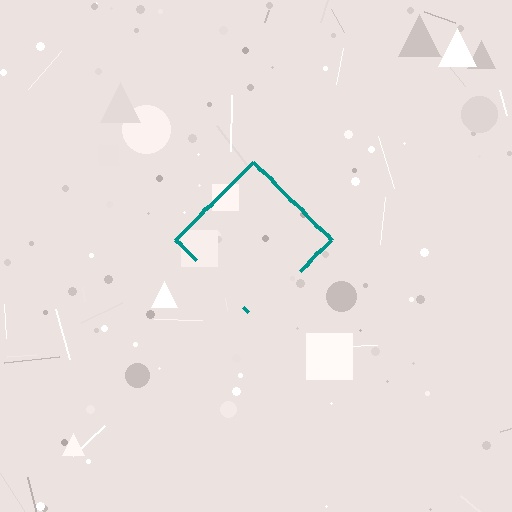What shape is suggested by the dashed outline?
The dashed outline suggests a diamond.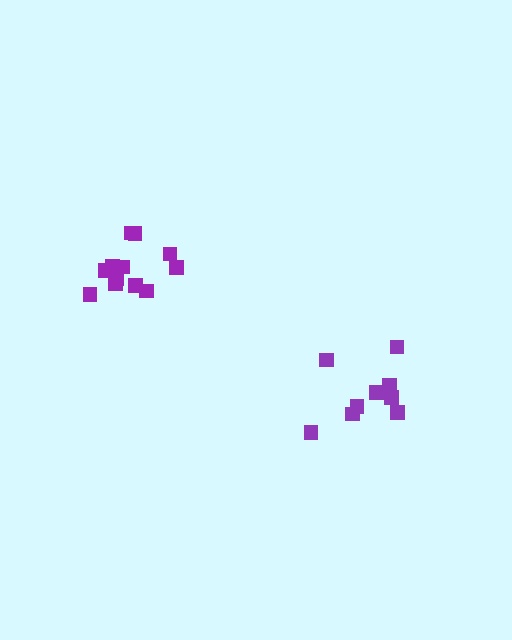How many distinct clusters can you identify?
There are 2 distinct clusters.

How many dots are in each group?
Group 1: 12 dots, Group 2: 9 dots (21 total).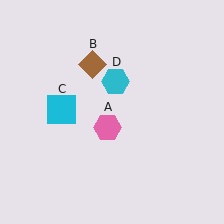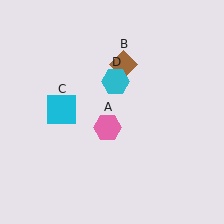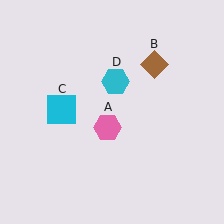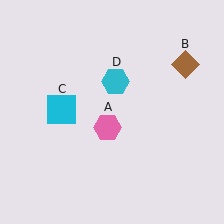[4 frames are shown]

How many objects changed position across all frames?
1 object changed position: brown diamond (object B).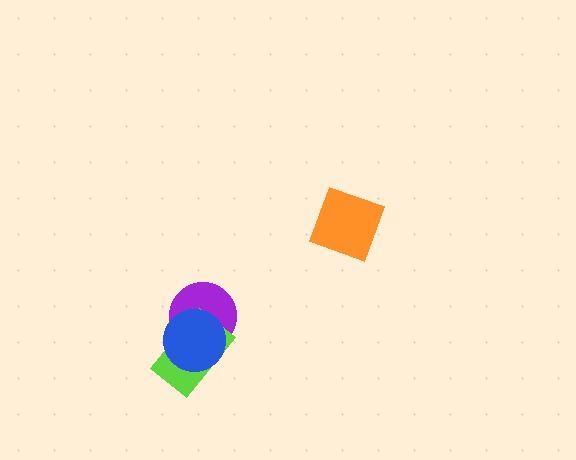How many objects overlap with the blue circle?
2 objects overlap with the blue circle.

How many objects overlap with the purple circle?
2 objects overlap with the purple circle.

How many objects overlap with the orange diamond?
0 objects overlap with the orange diamond.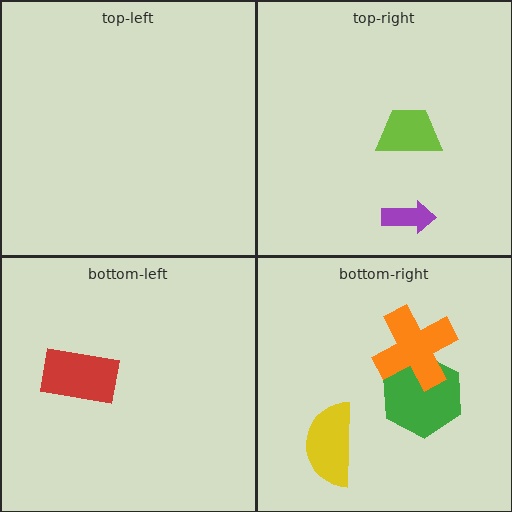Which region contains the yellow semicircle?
The bottom-right region.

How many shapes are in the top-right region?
2.